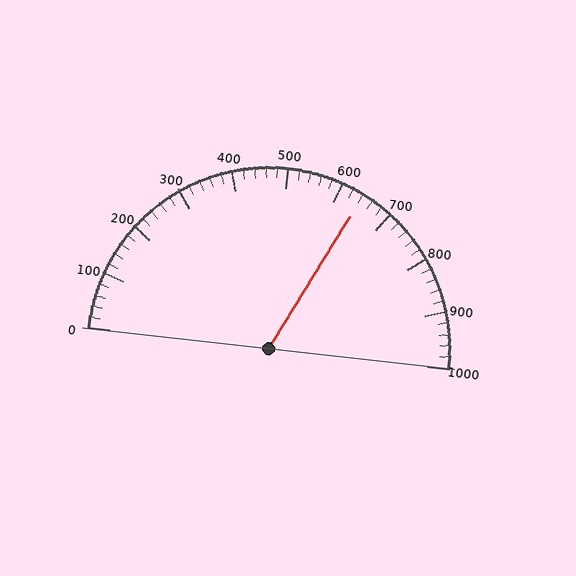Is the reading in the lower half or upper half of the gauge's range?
The reading is in the upper half of the range (0 to 1000).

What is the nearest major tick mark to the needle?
The nearest major tick mark is 600.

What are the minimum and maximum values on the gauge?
The gauge ranges from 0 to 1000.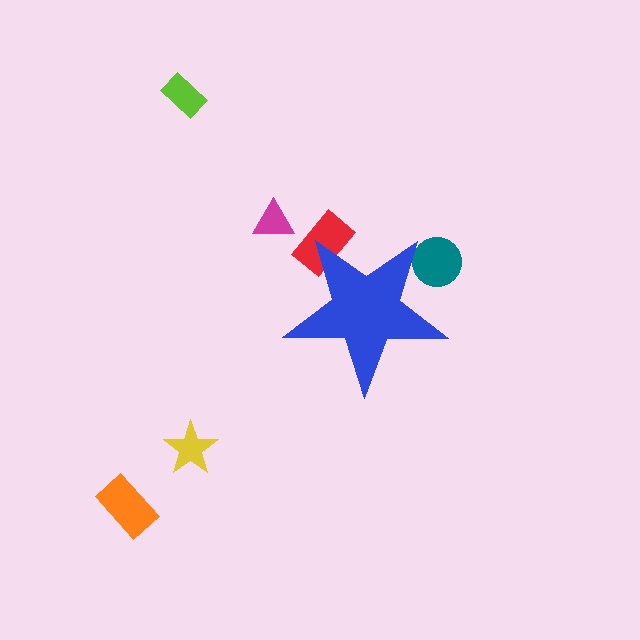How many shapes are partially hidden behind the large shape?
2 shapes are partially hidden.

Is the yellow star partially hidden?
No, the yellow star is fully visible.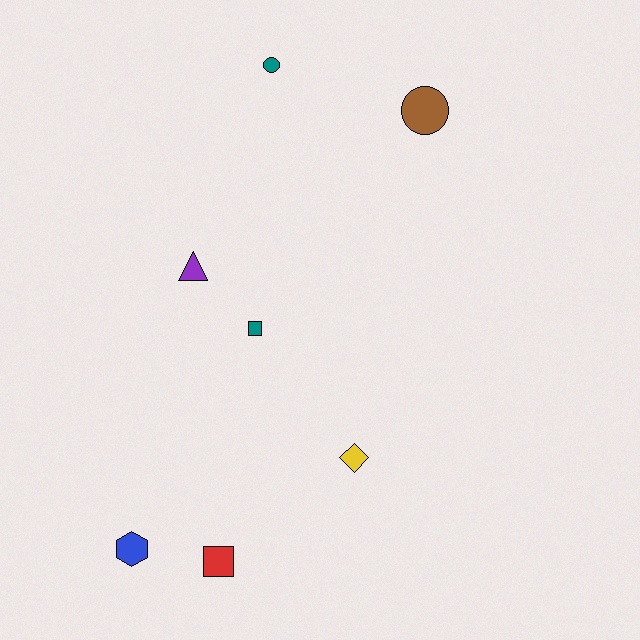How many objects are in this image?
There are 7 objects.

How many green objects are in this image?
There are no green objects.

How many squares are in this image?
There are 2 squares.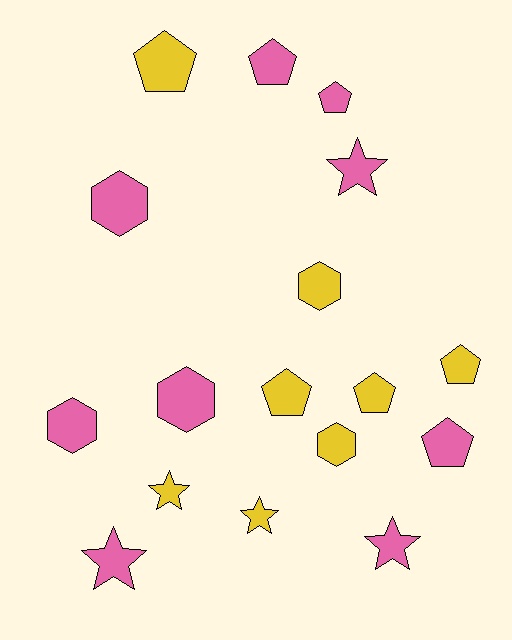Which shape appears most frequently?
Pentagon, with 7 objects.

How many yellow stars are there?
There are 2 yellow stars.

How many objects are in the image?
There are 17 objects.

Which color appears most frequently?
Pink, with 9 objects.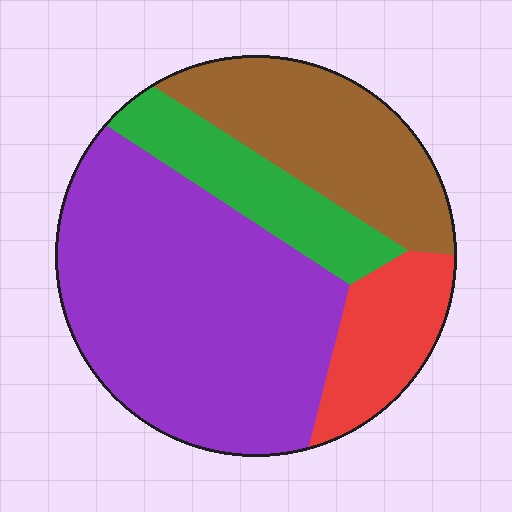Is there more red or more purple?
Purple.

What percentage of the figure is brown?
Brown covers about 25% of the figure.